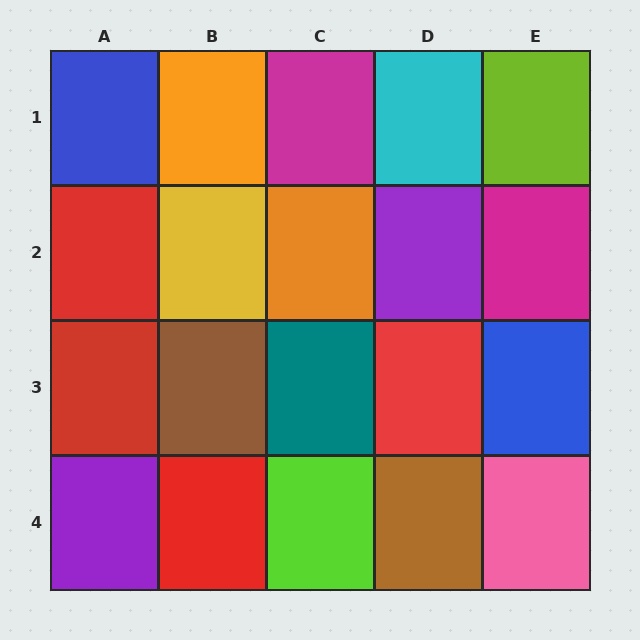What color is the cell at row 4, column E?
Pink.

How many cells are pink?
1 cell is pink.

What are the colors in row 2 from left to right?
Red, yellow, orange, purple, magenta.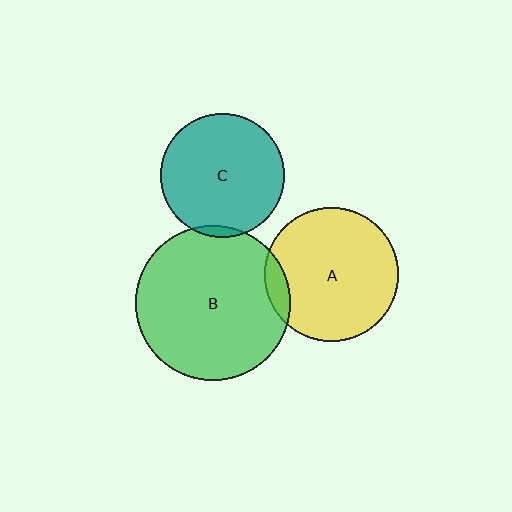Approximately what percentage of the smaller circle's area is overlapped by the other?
Approximately 10%.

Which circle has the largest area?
Circle B (green).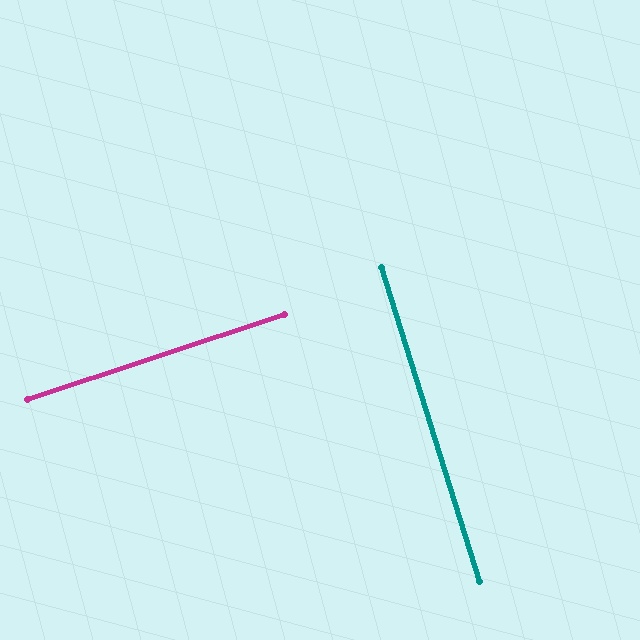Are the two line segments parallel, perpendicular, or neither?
Perpendicular — they meet at approximately 89°.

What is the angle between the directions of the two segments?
Approximately 89 degrees.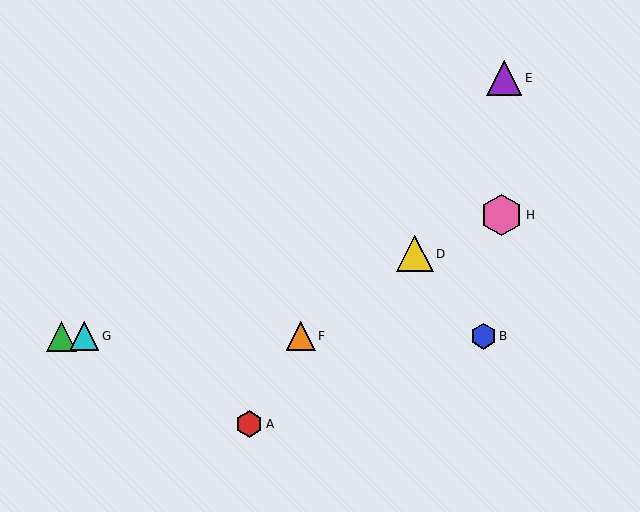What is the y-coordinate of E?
Object E is at y≈78.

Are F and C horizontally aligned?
Yes, both are at y≈336.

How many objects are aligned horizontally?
4 objects (B, C, F, G) are aligned horizontally.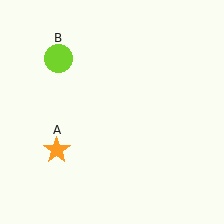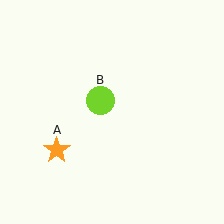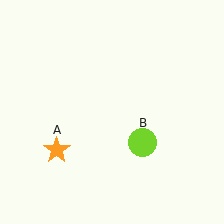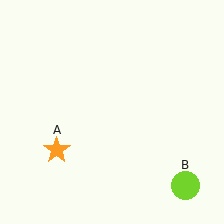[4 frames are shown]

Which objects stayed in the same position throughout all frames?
Orange star (object A) remained stationary.